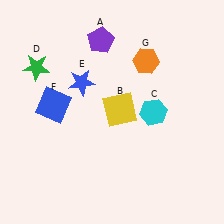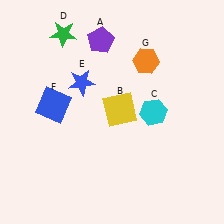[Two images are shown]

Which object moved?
The green star (D) moved up.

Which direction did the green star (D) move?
The green star (D) moved up.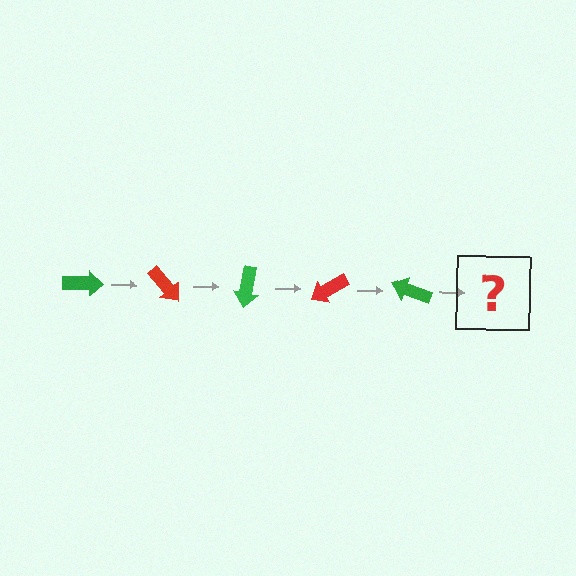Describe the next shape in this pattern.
It should be a red arrow, rotated 250 degrees from the start.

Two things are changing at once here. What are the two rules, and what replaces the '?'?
The two rules are that it rotates 50 degrees each step and the color cycles through green and red. The '?' should be a red arrow, rotated 250 degrees from the start.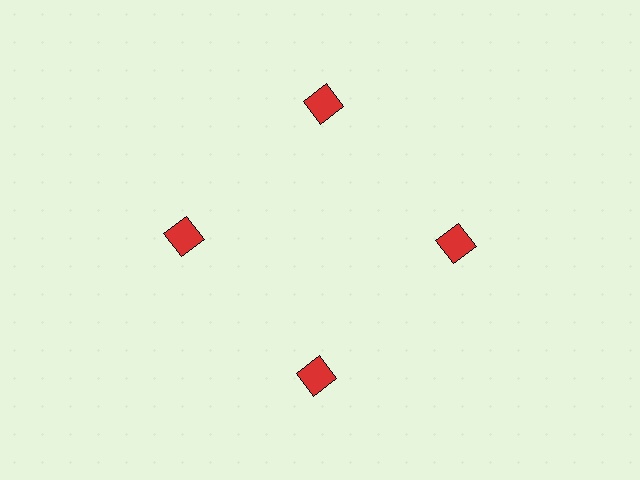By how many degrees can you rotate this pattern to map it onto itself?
The pattern maps onto itself every 90 degrees of rotation.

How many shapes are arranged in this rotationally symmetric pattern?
There are 4 shapes, arranged in 4 groups of 1.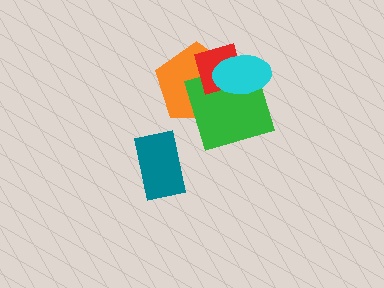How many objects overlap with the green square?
3 objects overlap with the green square.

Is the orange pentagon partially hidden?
Yes, it is partially covered by another shape.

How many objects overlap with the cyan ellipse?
3 objects overlap with the cyan ellipse.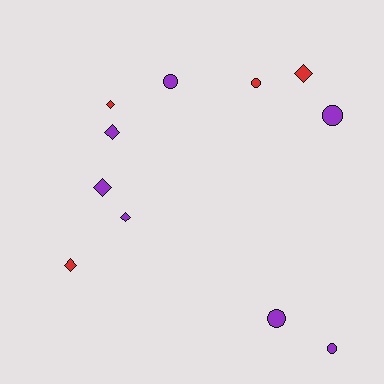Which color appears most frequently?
Purple, with 7 objects.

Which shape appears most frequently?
Diamond, with 6 objects.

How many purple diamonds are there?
There are 3 purple diamonds.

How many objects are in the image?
There are 11 objects.